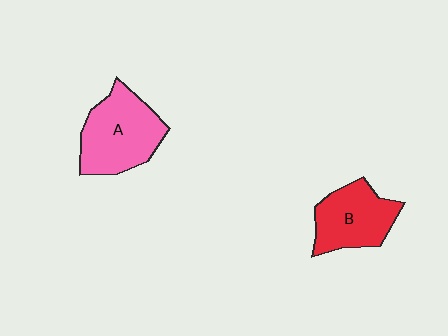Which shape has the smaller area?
Shape B (red).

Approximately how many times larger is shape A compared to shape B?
Approximately 1.2 times.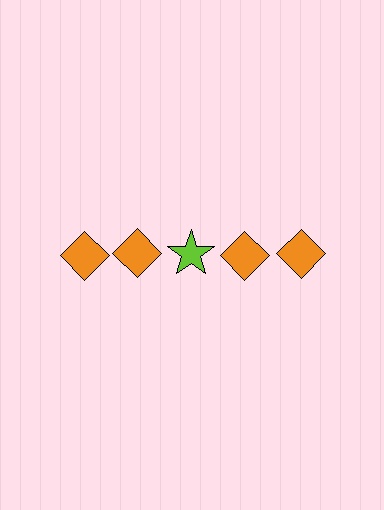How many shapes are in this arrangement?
There are 5 shapes arranged in a grid pattern.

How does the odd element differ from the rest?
It differs in both color (lime instead of orange) and shape (star instead of diamond).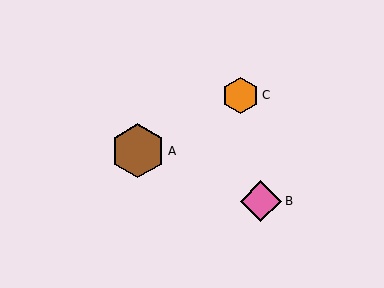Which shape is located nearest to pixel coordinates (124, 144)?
The brown hexagon (labeled A) at (138, 151) is nearest to that location.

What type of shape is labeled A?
Shape A is a brown hexagon.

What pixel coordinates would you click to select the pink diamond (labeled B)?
Click at (261, 201) to select the pink diamond B.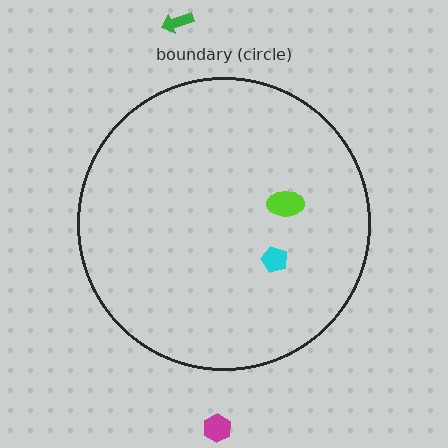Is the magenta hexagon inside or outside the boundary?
Outside.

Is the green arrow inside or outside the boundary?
Outside.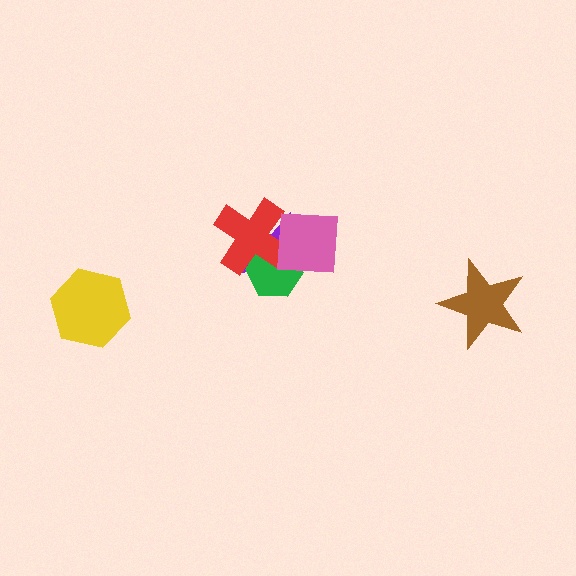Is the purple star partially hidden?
Yes, it is partially covered by another shape.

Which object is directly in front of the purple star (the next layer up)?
The green hexagon is directly in front of the purple star.